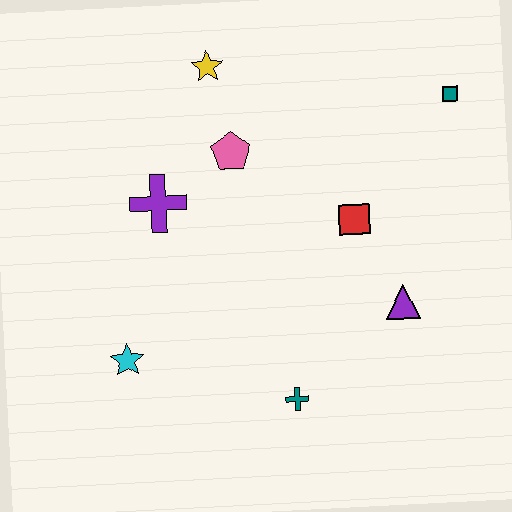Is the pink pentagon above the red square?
Yes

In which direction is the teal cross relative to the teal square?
The teal cross is below the teal square.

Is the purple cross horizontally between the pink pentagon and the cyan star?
Yes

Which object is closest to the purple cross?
The pink pentagon is closest to the purple cross.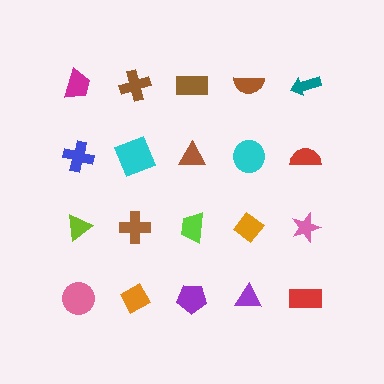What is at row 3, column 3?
A lime trapezoid.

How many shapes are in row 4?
5 shapes.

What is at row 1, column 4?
A brown semicircle.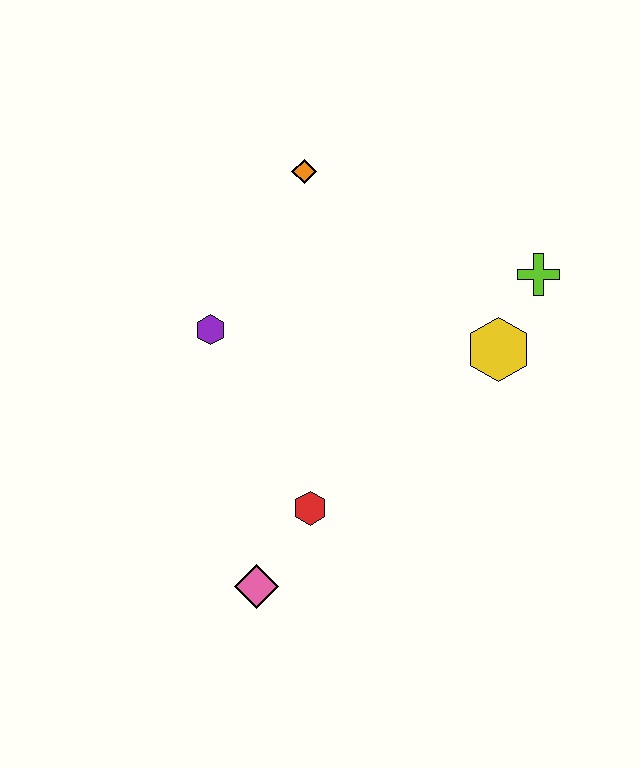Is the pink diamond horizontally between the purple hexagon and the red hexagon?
Yes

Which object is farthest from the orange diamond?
The pink diamond is farthest from the orange diamond.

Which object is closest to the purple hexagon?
The orange diamond is closest to the purple hexagon.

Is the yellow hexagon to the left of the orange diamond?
No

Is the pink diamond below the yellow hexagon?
Yes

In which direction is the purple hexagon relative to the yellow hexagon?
The purple hexagon is to the left of the yellow hexagon.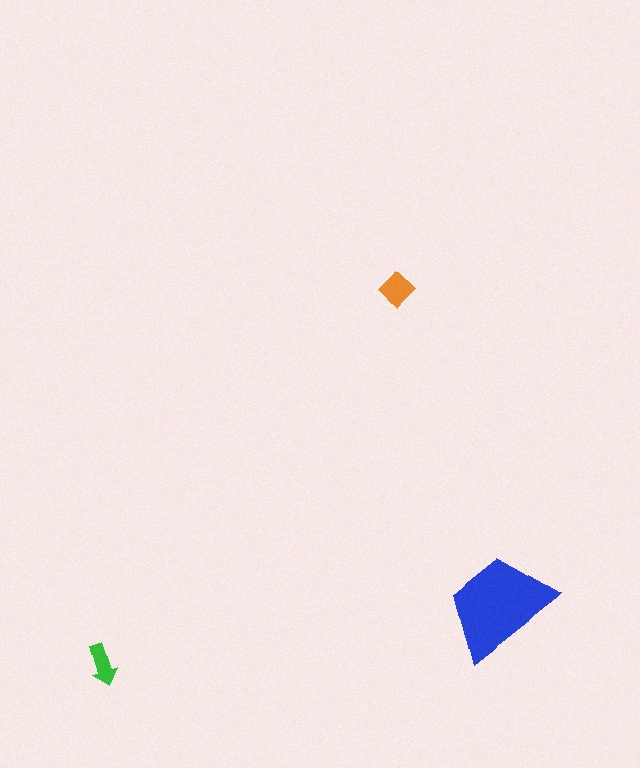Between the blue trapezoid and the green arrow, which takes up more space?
The blue trapezoid.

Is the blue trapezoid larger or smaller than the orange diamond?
Larger.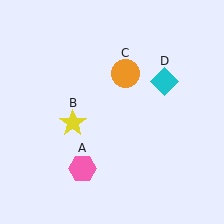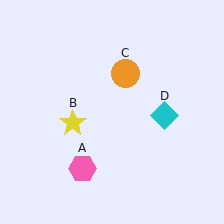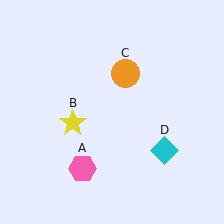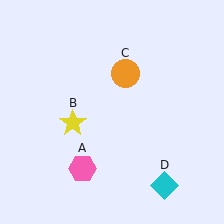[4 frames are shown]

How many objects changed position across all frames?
1 object changed position: cyan diamond (object D).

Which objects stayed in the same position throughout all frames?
Pink hexagon (object A) and yellow star (object B) and orange circle (object C) remained stationary.